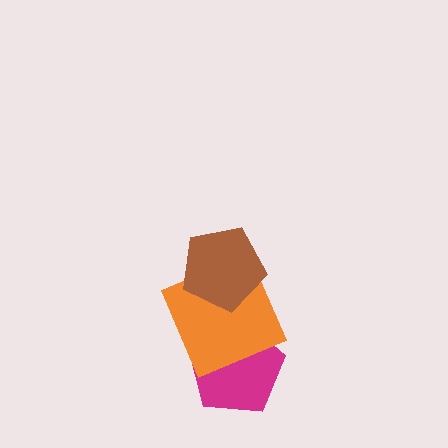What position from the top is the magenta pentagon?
The magenta pentagon is 3rd from the top.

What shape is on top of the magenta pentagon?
The orange square is on top of the magenta pentagon.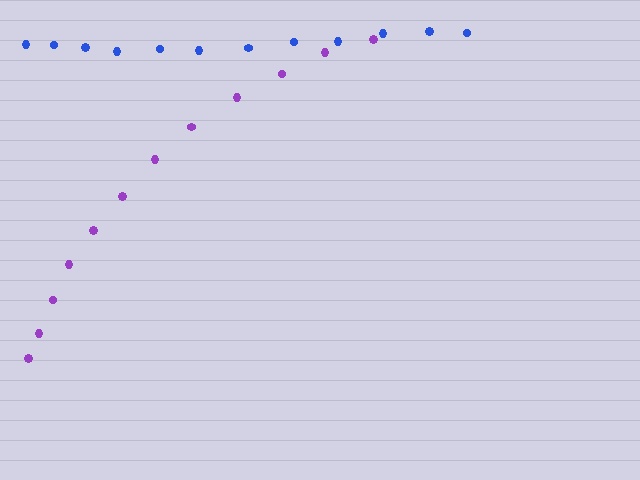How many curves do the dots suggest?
There are 2 distinct paths.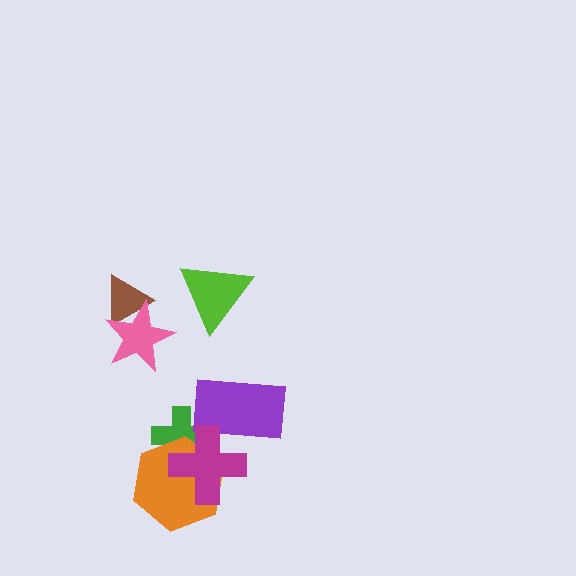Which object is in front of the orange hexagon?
The magenta cross is in front of the orange hexagon.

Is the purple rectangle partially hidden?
Yes, it is partially covered by another shape.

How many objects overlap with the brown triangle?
1 object overlaps with the brown triangle.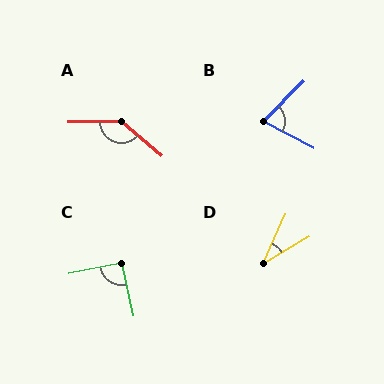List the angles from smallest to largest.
D (34°), B (72°), C (91°), A (139°).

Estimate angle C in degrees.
Approximately 91 degrees.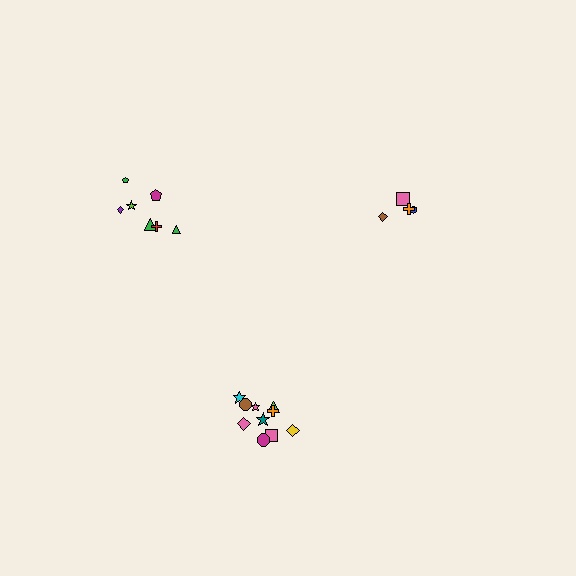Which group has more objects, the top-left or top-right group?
The top-left group.